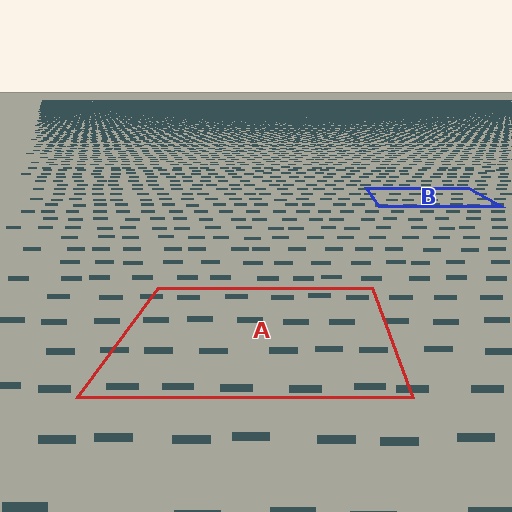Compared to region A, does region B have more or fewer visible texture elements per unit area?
Region B has more texture elements per unit area — they are packed more densely because it is farther away.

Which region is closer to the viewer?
Region A is closer. The texture elements there are larger and more spread out.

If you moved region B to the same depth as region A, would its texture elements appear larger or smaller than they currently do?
They would appear larger. At a closer depth, the same texture elements are projected at a bigger on-screen size.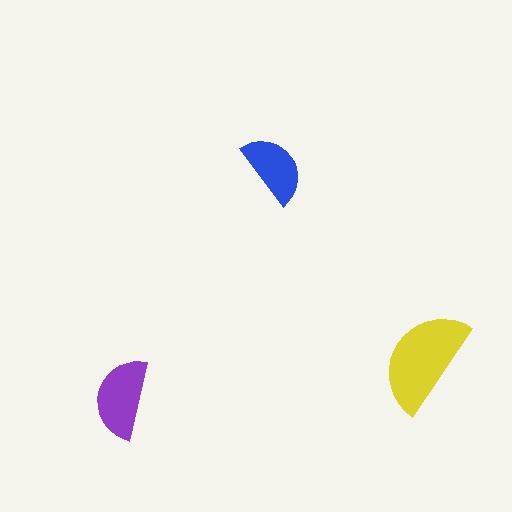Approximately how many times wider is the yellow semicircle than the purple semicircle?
About 1.5 times wider.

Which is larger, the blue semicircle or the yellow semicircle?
The yellow one.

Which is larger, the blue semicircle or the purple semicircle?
The purple one.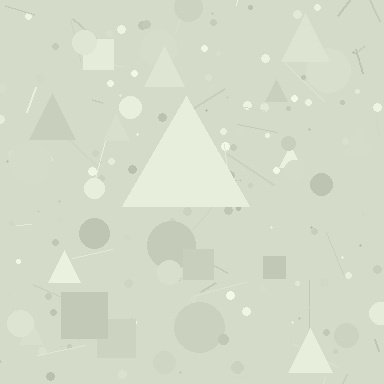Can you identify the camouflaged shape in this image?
The camouflaged shape is a triangle.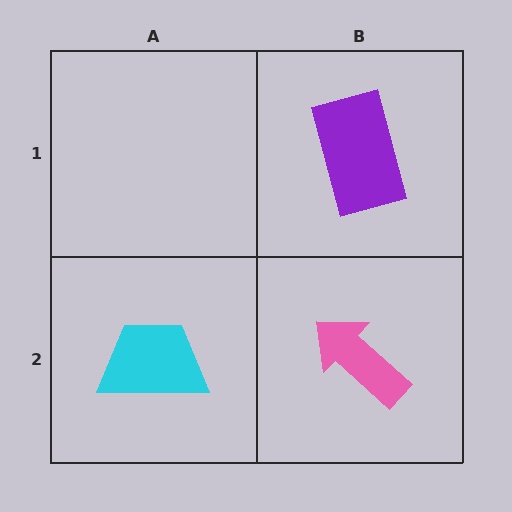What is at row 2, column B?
A pink arrow.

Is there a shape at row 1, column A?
No, that cell is empty.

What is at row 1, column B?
A purple rectangle.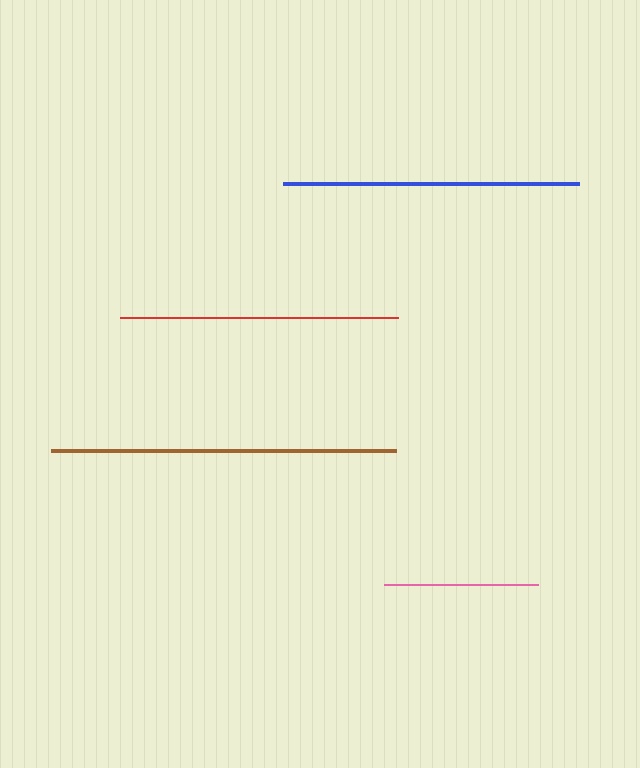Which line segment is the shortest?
The pink line is the shortest at approximately 153 pixels.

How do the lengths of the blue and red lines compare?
The blue and red lines are approximately the same length.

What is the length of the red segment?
The red segment is approximately 277 pixels long.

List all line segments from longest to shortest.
From longest to shortest: brown, blue, red, pink.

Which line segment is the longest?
The brown line is the longest at approximately 345 pixels.